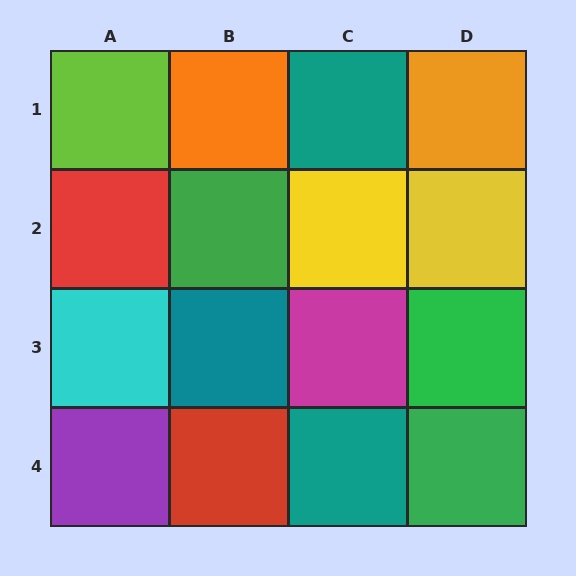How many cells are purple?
1 cell is purple.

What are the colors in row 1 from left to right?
Lime, orange, teal, orange.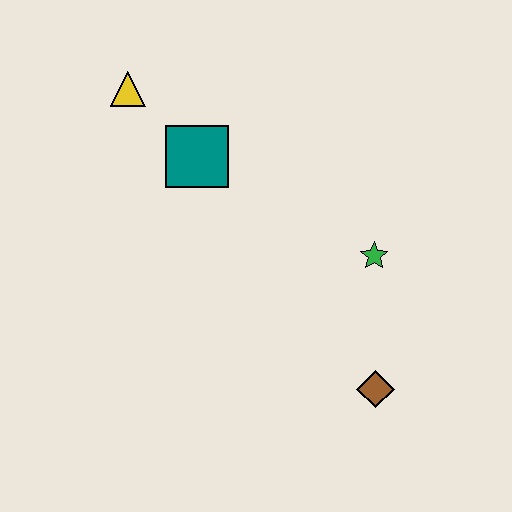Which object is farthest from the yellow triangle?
The brown diamond is farthest from the yellow triangle.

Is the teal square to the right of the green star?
No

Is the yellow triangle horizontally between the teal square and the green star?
No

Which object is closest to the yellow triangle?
The teal square is closest to the yellow triangle.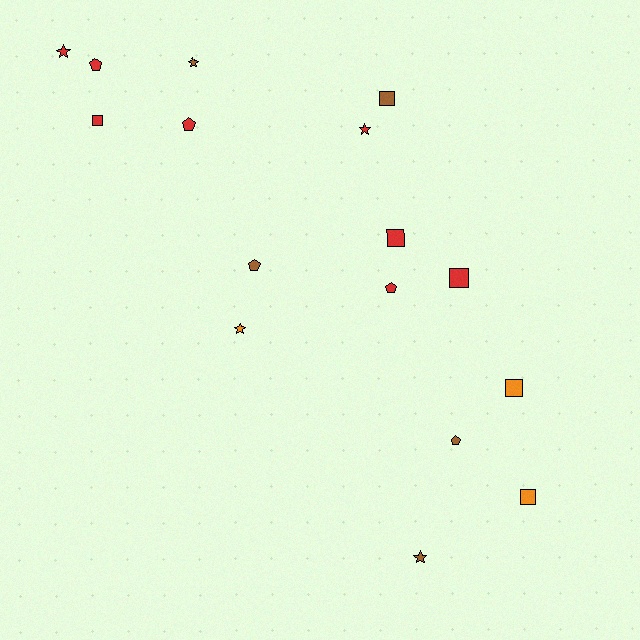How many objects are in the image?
There are 16 objects.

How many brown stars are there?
There are 2 brown stars.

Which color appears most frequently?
Red, with 8 objects.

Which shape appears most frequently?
Square, with 6 objects.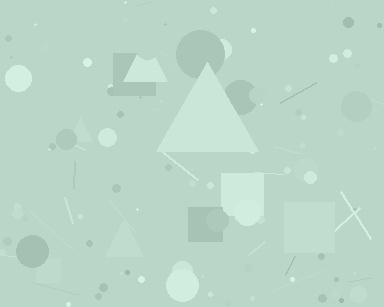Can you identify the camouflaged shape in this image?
The camouflaged shape is a triangle.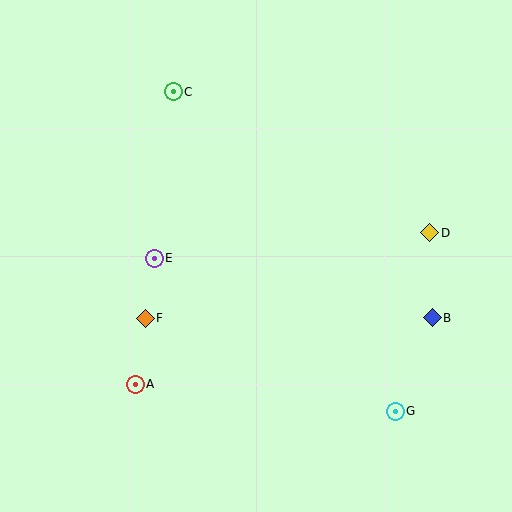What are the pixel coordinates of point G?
Point G is at (395, 411).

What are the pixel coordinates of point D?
Point D is at (430, 233).